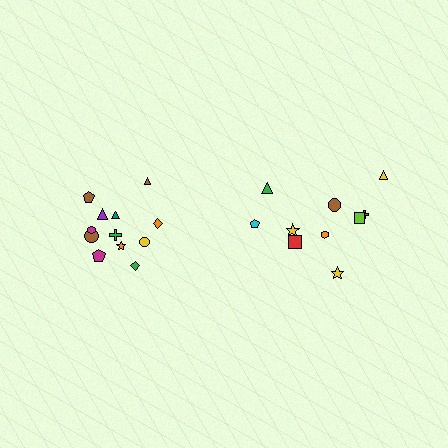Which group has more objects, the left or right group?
The left group.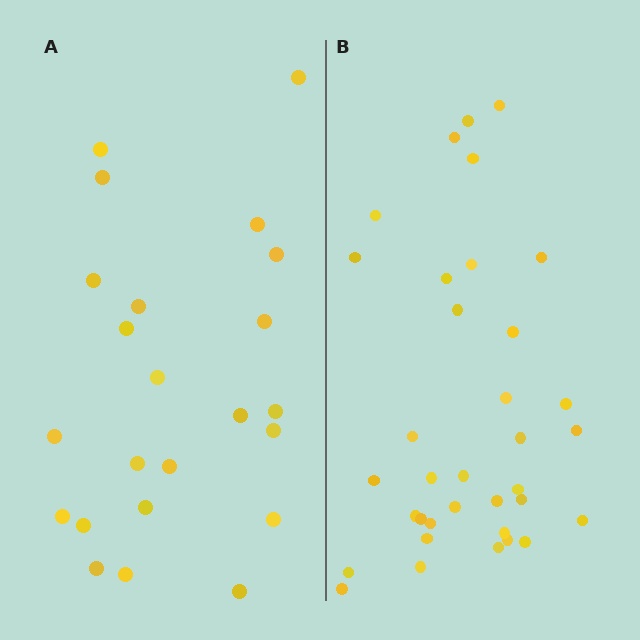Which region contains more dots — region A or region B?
Region B (the right region) has more dots.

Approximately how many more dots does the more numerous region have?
Region B has roughly 12 or so more dots than region A.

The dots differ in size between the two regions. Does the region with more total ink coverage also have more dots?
No. Region A has more total ink coverage because its dots are larger, but region B actually contains more individual dots. Total area can be misleading — the number of items is what matters here.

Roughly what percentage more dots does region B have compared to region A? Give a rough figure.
About 50% more.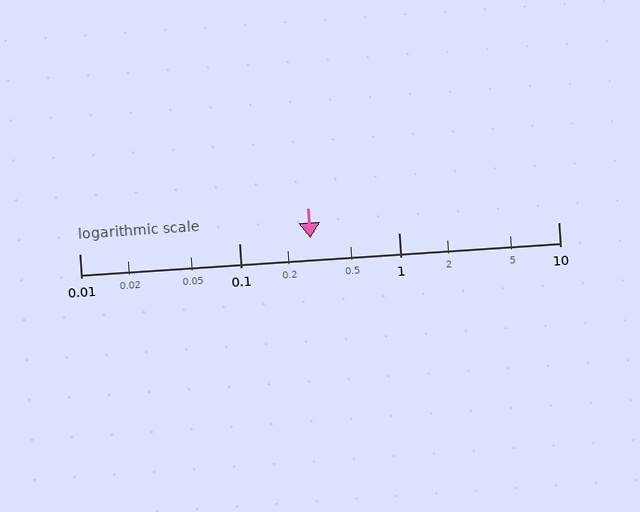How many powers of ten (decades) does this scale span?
The scale spans 3 decades, from 0.01 to 10.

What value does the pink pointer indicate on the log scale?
The pointer indicates approximately 0.28.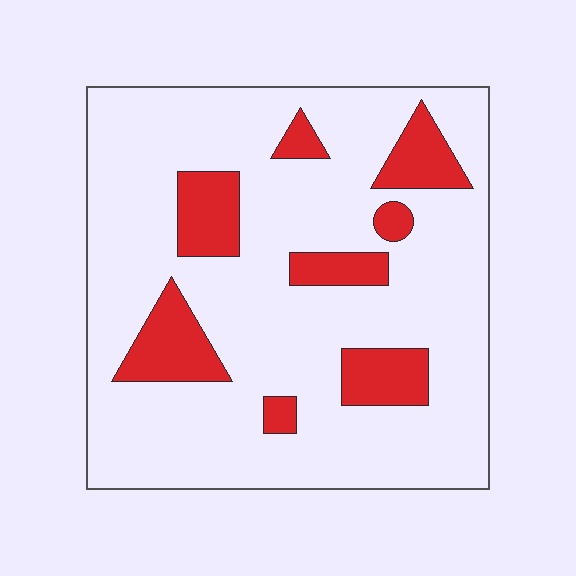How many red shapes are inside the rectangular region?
8.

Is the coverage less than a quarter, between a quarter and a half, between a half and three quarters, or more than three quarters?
Less than a quarter.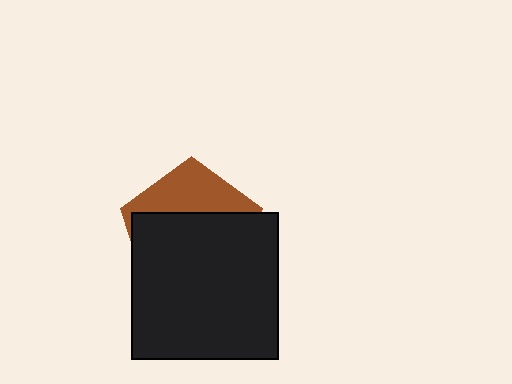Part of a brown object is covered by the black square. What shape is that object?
It is a pentagon.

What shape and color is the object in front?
The object in front is a black square.